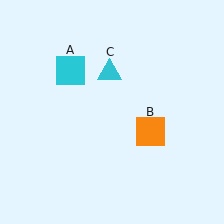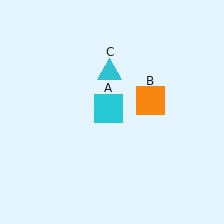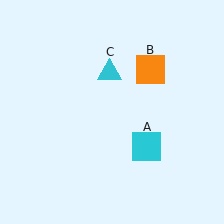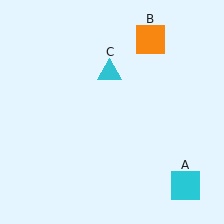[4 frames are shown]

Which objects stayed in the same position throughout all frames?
Cyan triangle (object C) remained stationary.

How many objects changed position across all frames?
2 objects changed position: cyan square (object A), orange square (object B).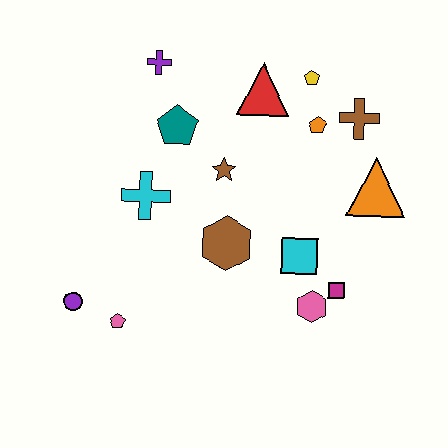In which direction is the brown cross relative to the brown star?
The brown cross is to the right of the brown star.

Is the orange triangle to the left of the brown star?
No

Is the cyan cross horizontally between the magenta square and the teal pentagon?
No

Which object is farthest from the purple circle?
The brown cross is farthest from the purple circle.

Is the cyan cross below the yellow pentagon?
Yes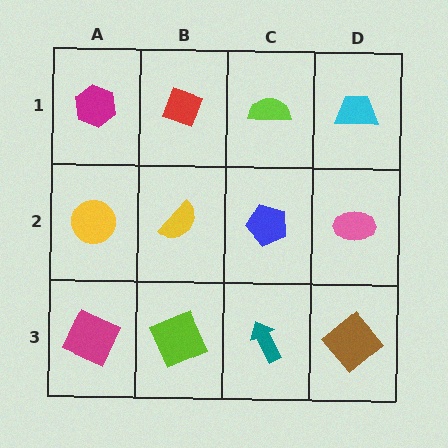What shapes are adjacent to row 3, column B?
A yellow semicircle (row 2, column B), a magenta square (row 3, column A), a teal arrow (row 3, column C).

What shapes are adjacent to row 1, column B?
A yellow semicircle (row 2, column B), a magenta hexagon (row 1, column A), a lime semicircle (row 1, column C).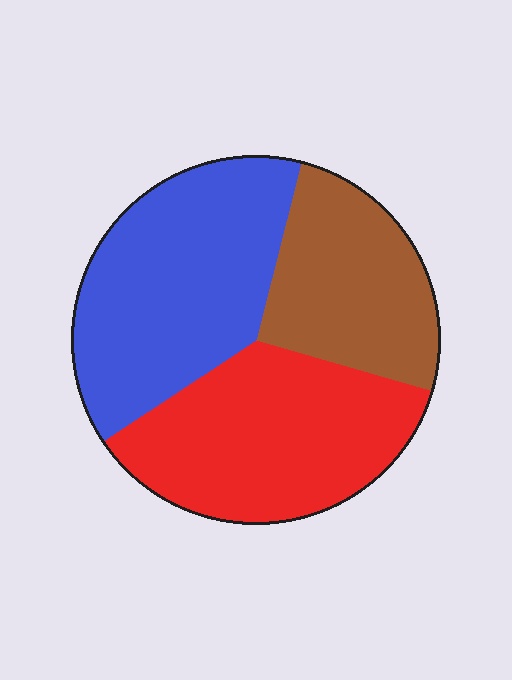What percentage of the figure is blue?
Blue takes up about three eighths (3/8) of the figure.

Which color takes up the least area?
Brown, at roughly 25%.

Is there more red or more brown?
Red.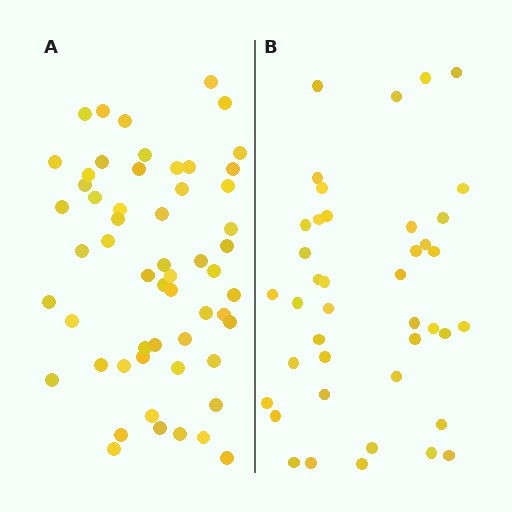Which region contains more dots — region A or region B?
Region A (the left region) has more dots.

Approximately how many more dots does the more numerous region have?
Region A has approximately 15 more dots than region B.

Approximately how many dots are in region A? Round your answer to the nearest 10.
About 60 dots. (The exact count is 56, which rounds to 60.)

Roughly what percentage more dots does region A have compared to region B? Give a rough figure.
About 35% more.